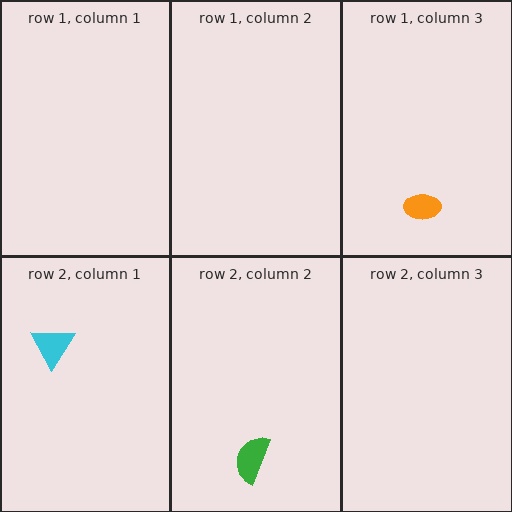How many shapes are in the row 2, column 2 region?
1.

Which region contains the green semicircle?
The row 2, column 2 region.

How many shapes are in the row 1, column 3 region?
1.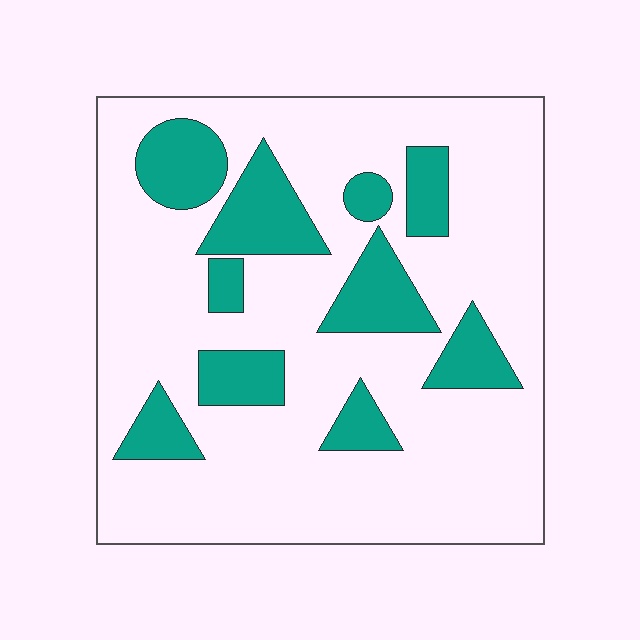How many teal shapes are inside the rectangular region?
10.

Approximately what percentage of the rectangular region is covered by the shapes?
Approximately 25%.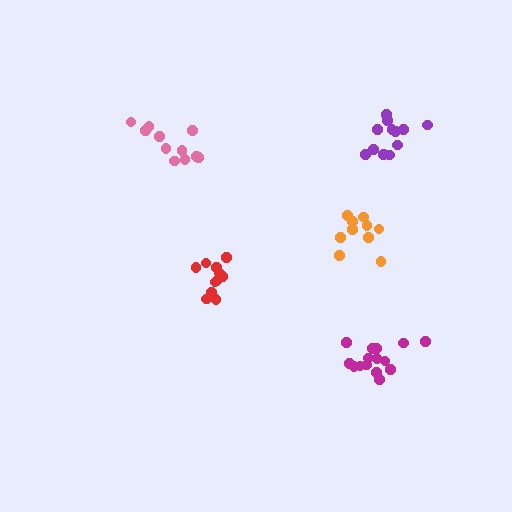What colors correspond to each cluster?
The clusters are colored: red, pink, purple, magenta, orange.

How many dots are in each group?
Group 1: 11 dots, Group 2: 11 dots, Group 3: 12 dots, Group 4: 15 dots, Group 5: 10 dots (59 total).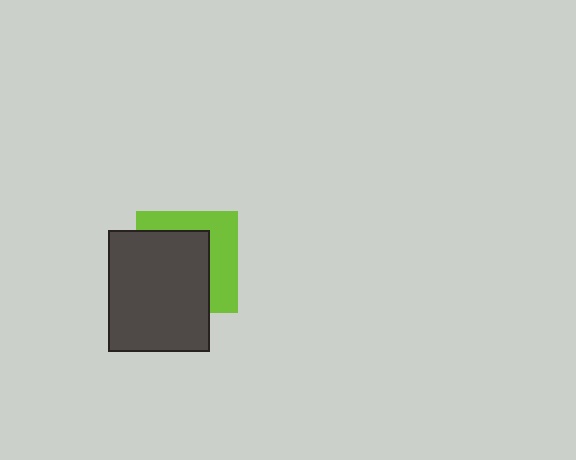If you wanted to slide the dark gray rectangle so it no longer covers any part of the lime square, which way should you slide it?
Slide it toward the lower-left — that is the most direct way to separate the two shapes.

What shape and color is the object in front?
The object in front is a dark gray rectangle.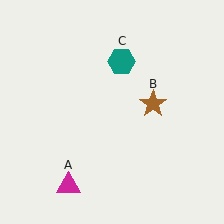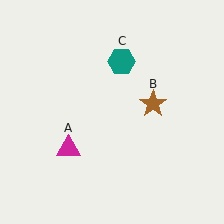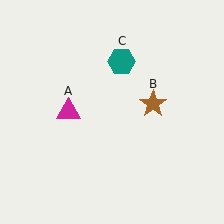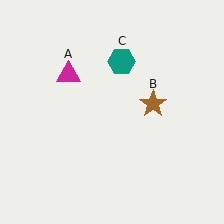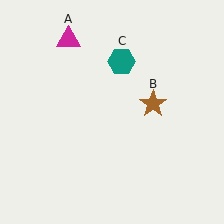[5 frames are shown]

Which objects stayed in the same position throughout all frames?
Brown star (object B) and teal hexagon (object C) remained stationary.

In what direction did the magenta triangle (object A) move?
The magenta triangle (object A) moved up.